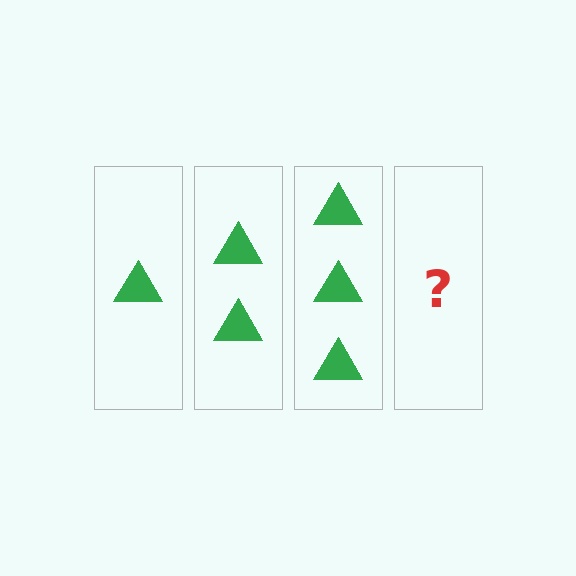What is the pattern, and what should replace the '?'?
The pattern is that each step adds one more triangle. The '?' should be 4 triangles.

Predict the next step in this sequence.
The next step is 4 triangles.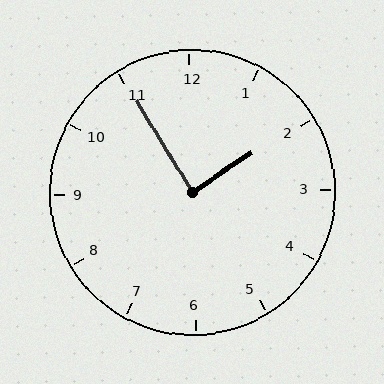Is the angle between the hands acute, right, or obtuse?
It is right.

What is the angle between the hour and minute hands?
Approximately 88 degrees.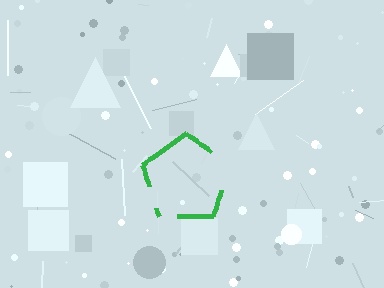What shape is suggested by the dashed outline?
The dashed outline suggests a pentagon.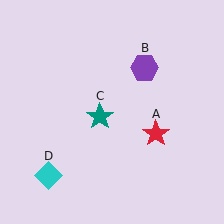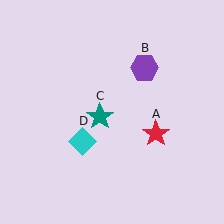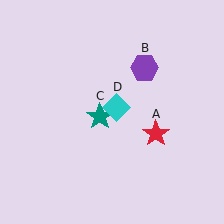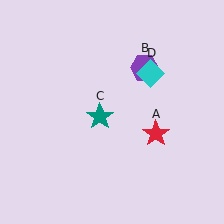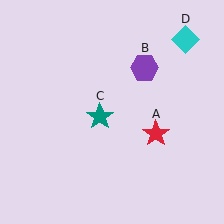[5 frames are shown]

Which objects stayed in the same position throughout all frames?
Red star (object A) and purple hexagon (object B) and teal star (object C) remained stationary.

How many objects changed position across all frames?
1 object changed position: cyan diamond (object D).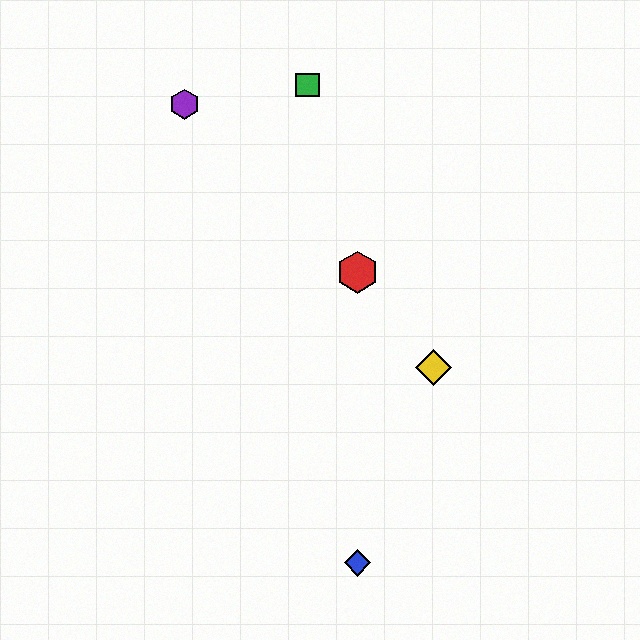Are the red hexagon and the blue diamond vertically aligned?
Yes, both are at x≈357.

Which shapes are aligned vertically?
The red hexagon, the blue diamond are aligned vertically.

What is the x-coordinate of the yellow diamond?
The yellow diamond is at x≈433.